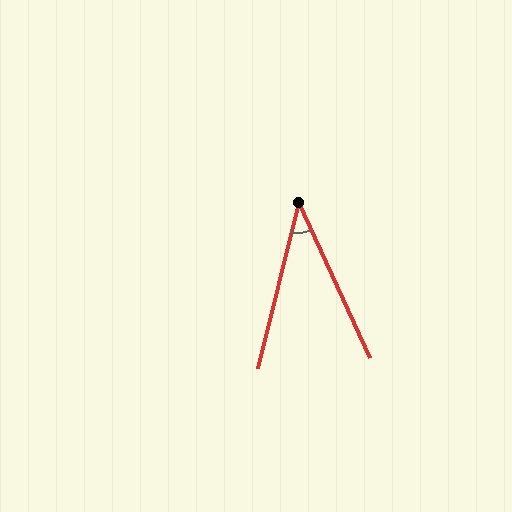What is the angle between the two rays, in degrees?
Approximately 38 degrees.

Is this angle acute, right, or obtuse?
It is acute.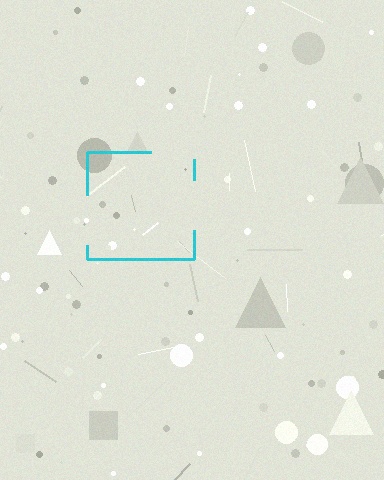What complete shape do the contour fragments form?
The contour fragments form a square.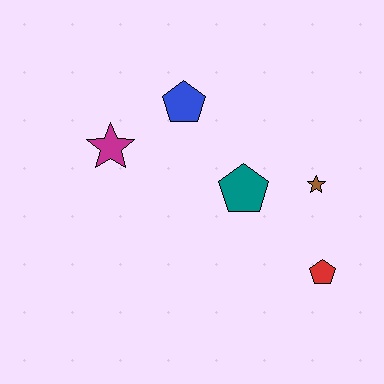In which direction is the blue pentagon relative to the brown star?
The blue pentagon is to the left of the brown star.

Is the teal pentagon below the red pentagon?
No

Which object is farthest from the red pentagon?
The magenta star is farthest from the red pentagon.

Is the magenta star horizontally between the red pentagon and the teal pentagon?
No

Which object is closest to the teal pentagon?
The brown star is closest to the teal pentagon.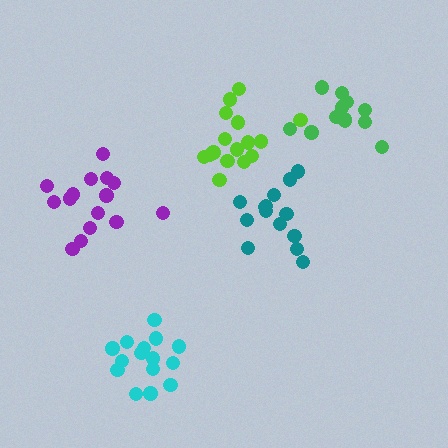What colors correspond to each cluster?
The clusters are colored: green, lime, purple, cyan, teal.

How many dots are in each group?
Group 1: 13 dots, Group 2: 16 dots, Group 3: 15 dots, Group 4: 15 dots, Group 5: 14 dots (73 total).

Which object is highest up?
The green cluster is topmost.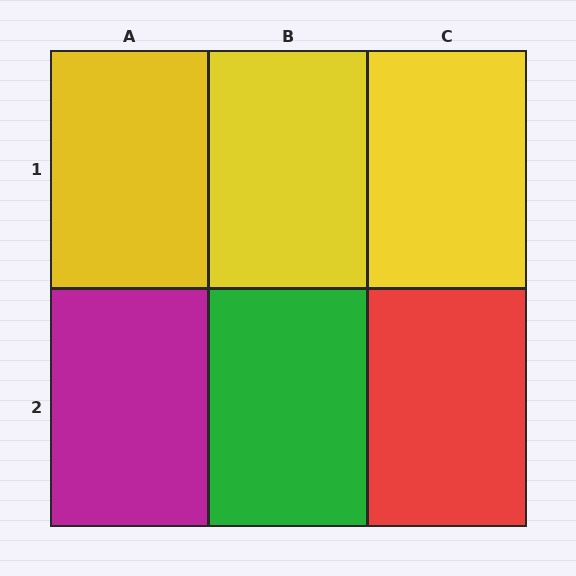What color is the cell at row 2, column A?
Magenta.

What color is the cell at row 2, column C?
Red.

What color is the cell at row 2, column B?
Green.